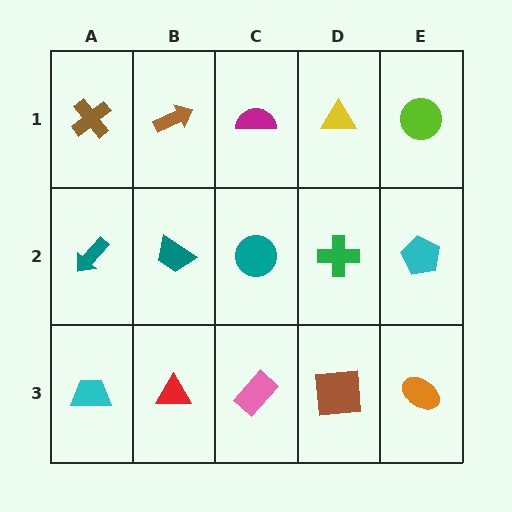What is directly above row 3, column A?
A teal arrow.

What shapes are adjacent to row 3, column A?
A teal arrow (row 2, column A), a red triangle (row 3, column B).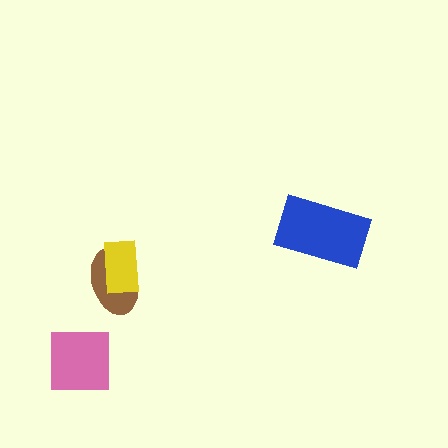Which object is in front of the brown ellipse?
The yellow rectangle is in front of the brown ellipse.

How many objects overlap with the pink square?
0 objects overlap with the pink square.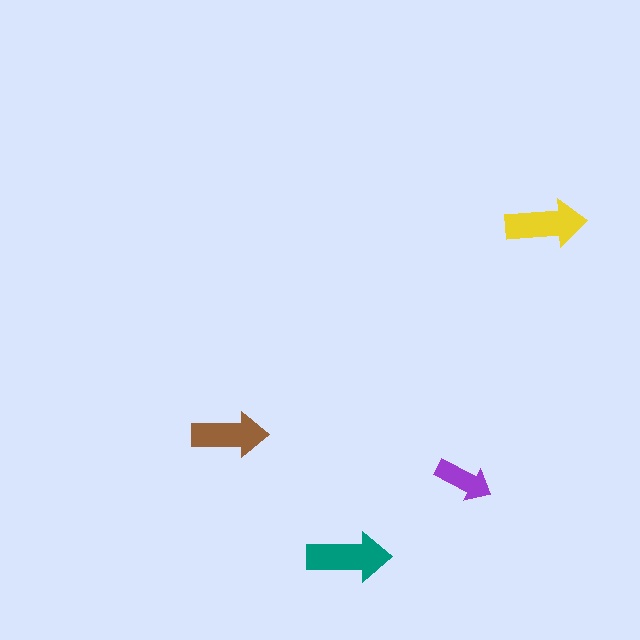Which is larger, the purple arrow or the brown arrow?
The brown one.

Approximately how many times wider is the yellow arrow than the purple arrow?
About 1.5 times wider.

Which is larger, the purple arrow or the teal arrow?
The teal one.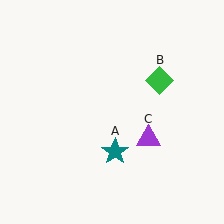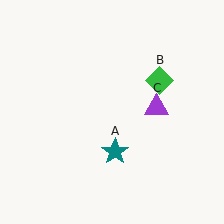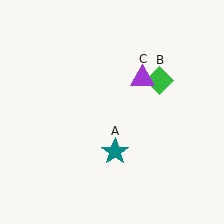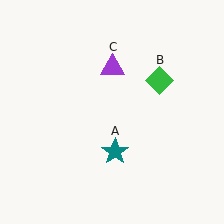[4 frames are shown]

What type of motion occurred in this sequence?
The purple triangle (object C) rotated counterclockwise around the center of the scene.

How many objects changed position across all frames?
1 object changed position: purple triangle (object C).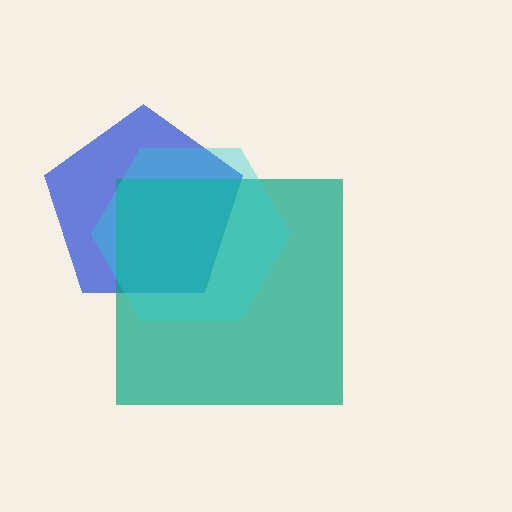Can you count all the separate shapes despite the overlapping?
Yes, there are 3 separate shapes.